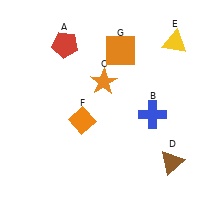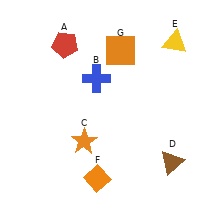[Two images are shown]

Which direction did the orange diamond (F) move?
The orange diamond (F) moved down.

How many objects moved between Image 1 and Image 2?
3 objects moved between the two images.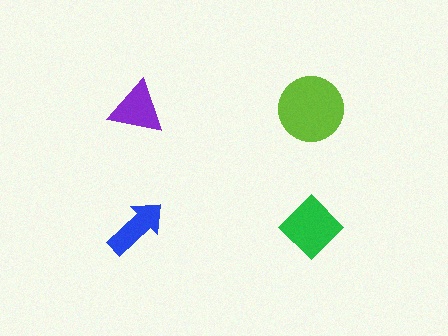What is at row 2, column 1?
A blue arrow.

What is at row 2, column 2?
A green diamond.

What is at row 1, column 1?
A purple triangle.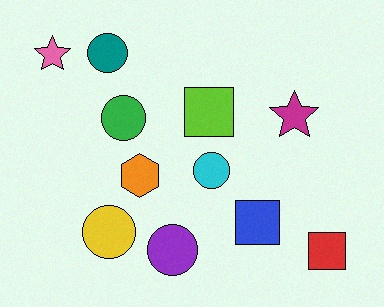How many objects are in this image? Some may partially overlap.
There are 11 objects.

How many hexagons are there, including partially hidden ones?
There is 1 hexagon.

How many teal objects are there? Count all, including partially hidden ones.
There is 1 teal object.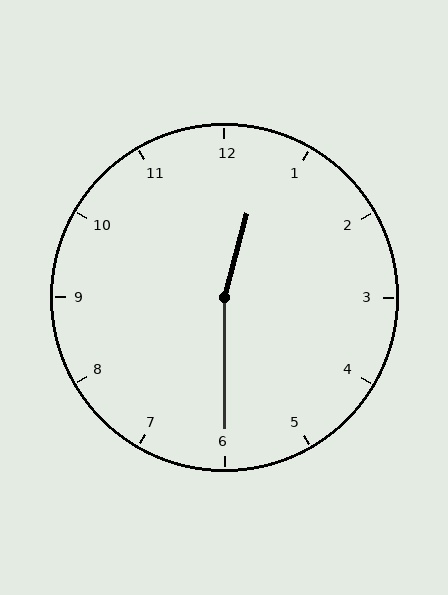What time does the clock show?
12:30.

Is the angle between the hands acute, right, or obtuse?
It is obtuse.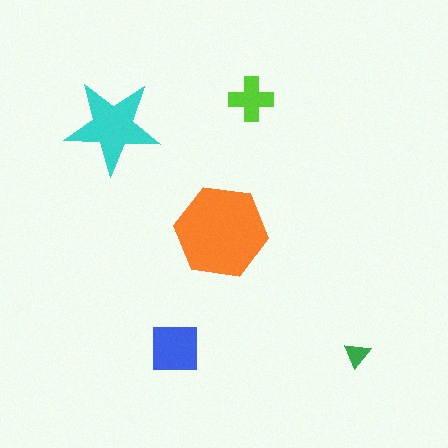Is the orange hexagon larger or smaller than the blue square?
Larger.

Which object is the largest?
The orange hexagon.